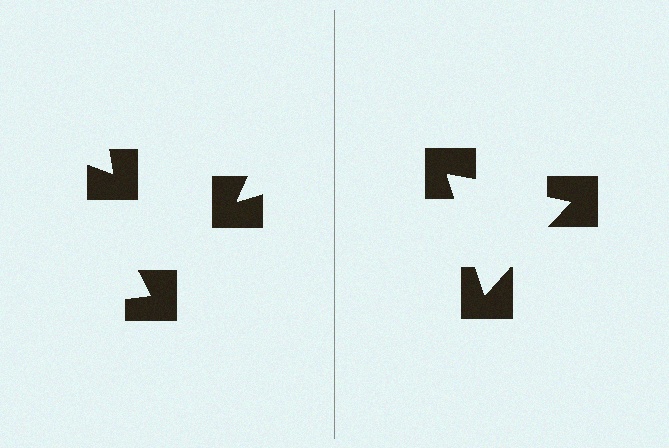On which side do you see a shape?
An illusory triangle appears on the right side. On the left side the wedge cuts are rotated, so no coherent shape forms.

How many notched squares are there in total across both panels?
6 — 3 on each side.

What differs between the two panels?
The notched squares are positioned identically on both sides; only the wedge orientations differ. On the right they align to a triangle; on the left they are misaligned.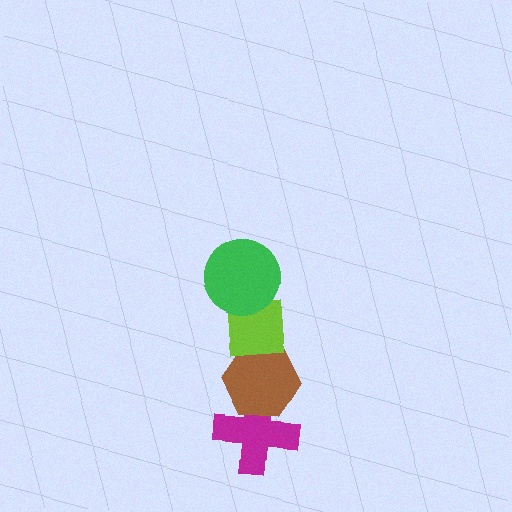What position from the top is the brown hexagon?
The brown hexagon is 3rd from the top.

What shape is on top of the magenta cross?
The brown hexagon is on top of the magenta cross.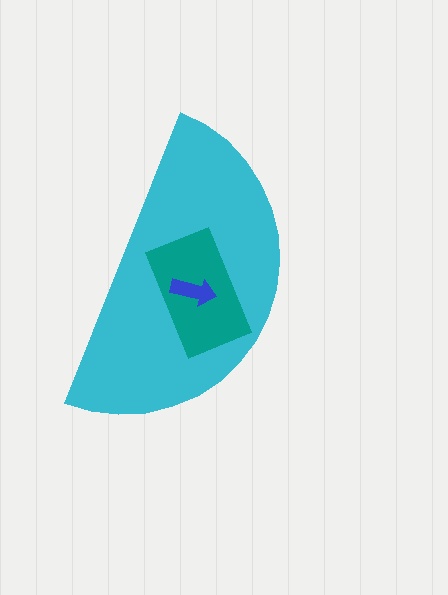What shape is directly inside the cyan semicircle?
The teal rectangle.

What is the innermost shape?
The blue arrow.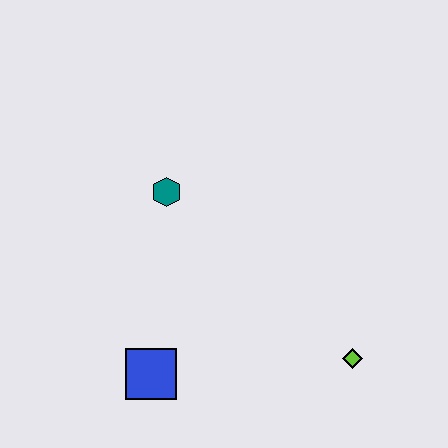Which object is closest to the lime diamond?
The blue square is closest to the lime diamond.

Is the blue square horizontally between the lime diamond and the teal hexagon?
No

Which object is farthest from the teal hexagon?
The lime diamond is farthest from the teal hexagon.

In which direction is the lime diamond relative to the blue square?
The lime diamond is to the right of the blue square.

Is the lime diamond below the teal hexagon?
Yes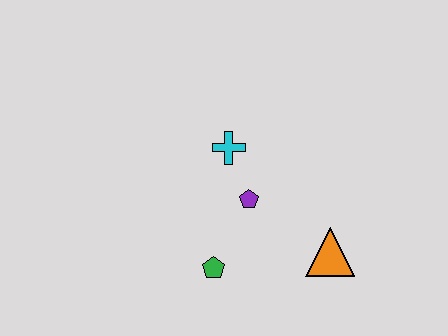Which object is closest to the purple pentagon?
The cyan cross is closest to the purple pentagon.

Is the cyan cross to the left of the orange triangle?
Yes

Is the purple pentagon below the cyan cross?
Yes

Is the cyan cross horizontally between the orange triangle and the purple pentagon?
No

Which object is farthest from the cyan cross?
The orange triangle is farthest from the cyan cross.